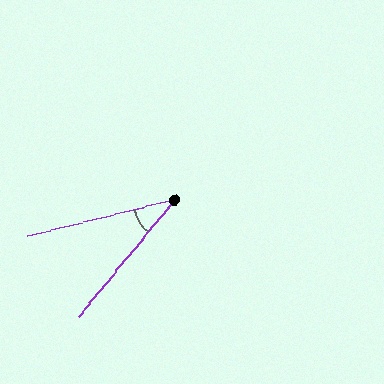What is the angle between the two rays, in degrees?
Approximately 37 degrees.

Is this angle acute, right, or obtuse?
It is acute.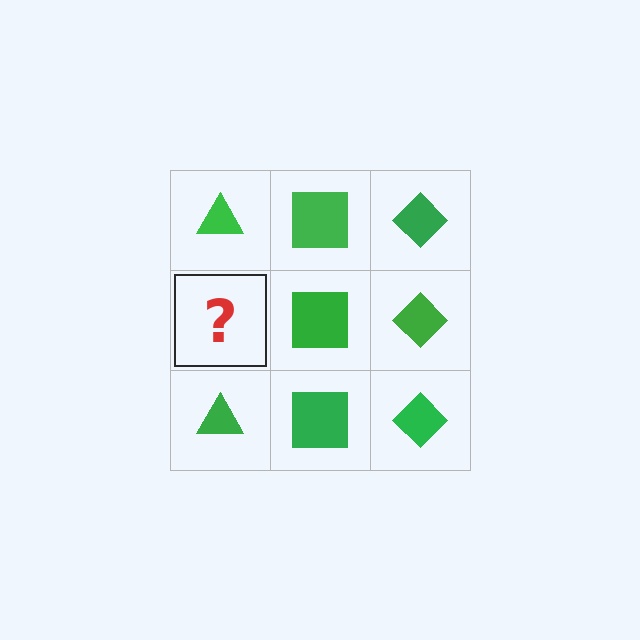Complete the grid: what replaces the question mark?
The question mark should be replaced with a green triangle.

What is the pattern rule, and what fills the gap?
The rule is that each column has a consistent shape. The gap should be filled with a green triangle.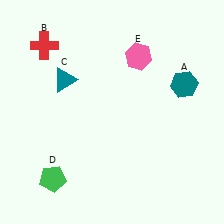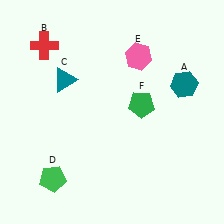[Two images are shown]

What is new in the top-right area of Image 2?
A green pentagon (F) was added in the top-right area of Image 2.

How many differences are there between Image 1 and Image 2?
There is 1 difference between the two images.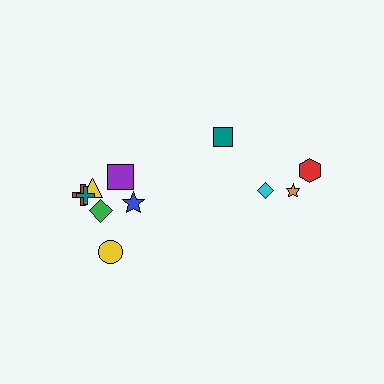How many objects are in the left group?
There are 7 objects.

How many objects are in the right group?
There are 4 objects.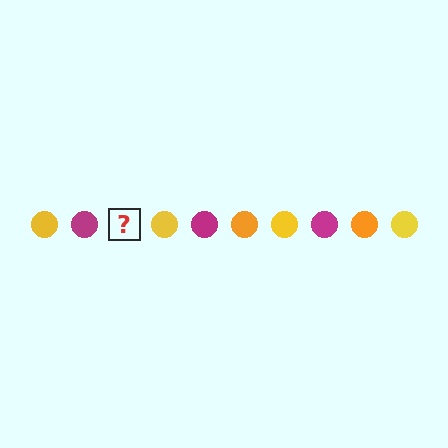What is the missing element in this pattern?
The missing element is an orange circle.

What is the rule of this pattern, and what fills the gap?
The rule is that the pattern cycles through yellow, magenta, orange circles. The gap should be filled with an orange circle.